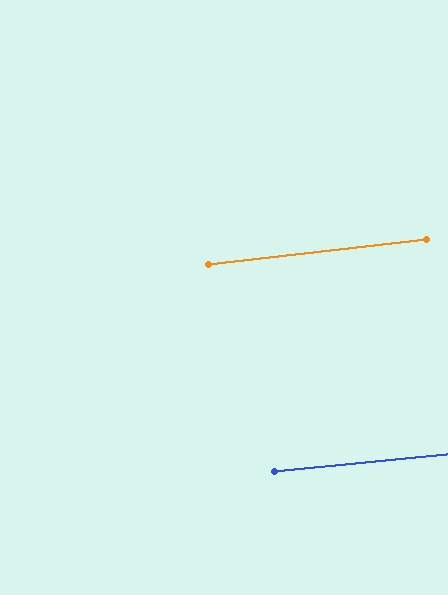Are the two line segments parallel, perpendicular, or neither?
Parallel — their directions differ by only 0.9°.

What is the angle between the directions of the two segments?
Approximately 1 degree.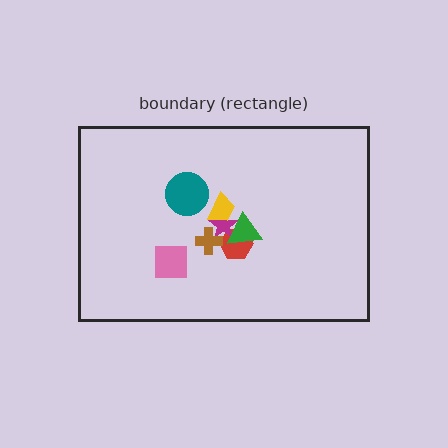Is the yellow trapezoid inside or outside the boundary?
Inside.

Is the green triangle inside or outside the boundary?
Inside.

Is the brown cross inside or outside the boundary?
Inside.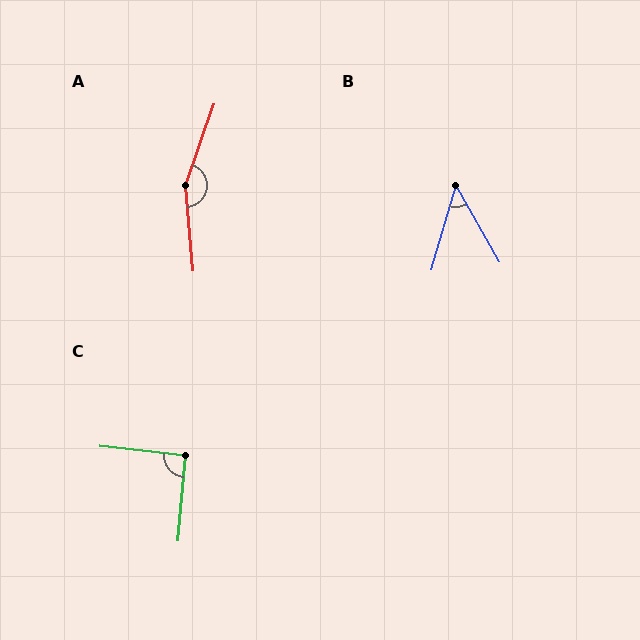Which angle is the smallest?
B, at approximately 46 degrees.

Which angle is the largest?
A, at approximately 156 degrees.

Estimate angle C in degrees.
Approximately 91 degrees.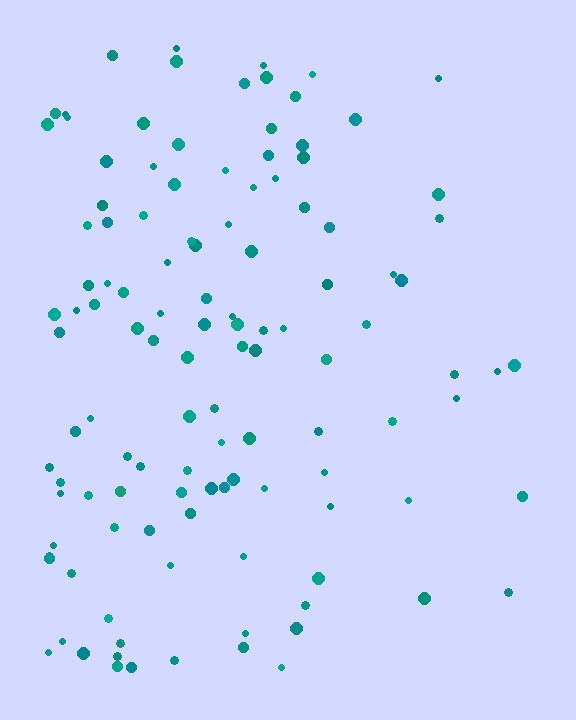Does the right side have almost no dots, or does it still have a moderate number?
Still a moderate number, just noticeably fewer than the left.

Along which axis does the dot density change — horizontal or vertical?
Horizontal.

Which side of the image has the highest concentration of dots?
The left.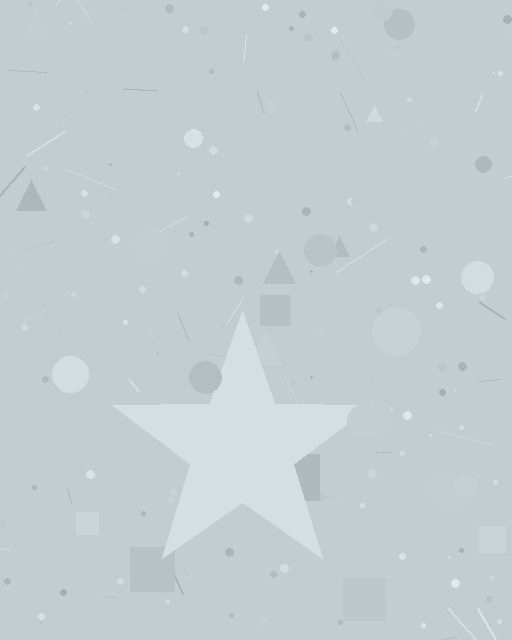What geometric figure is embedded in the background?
A star is embedded in the background.